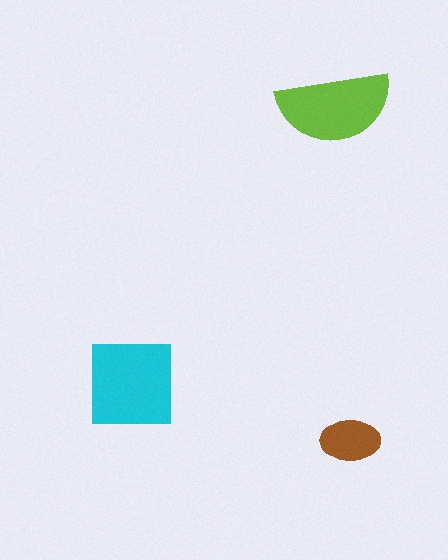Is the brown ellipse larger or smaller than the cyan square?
Smaller.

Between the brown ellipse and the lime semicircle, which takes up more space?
The lime semicircle.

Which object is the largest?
The cyan square.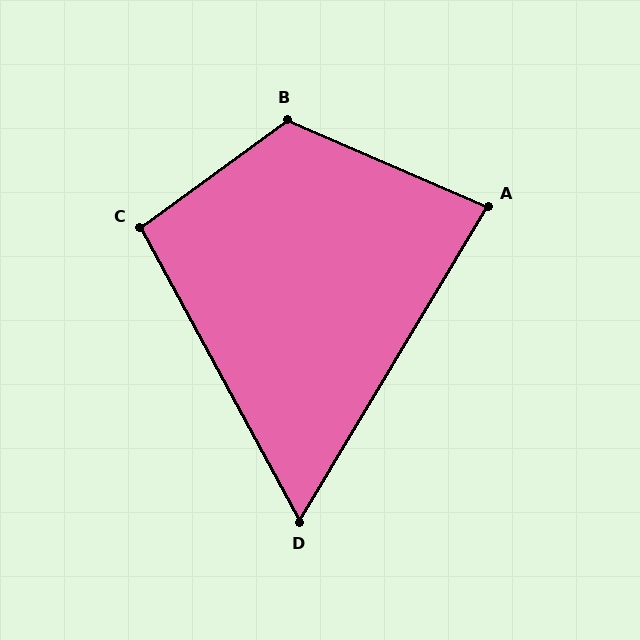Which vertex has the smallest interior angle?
D, at approximately 59 degrees.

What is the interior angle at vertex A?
Approximately 83 degrees (acute).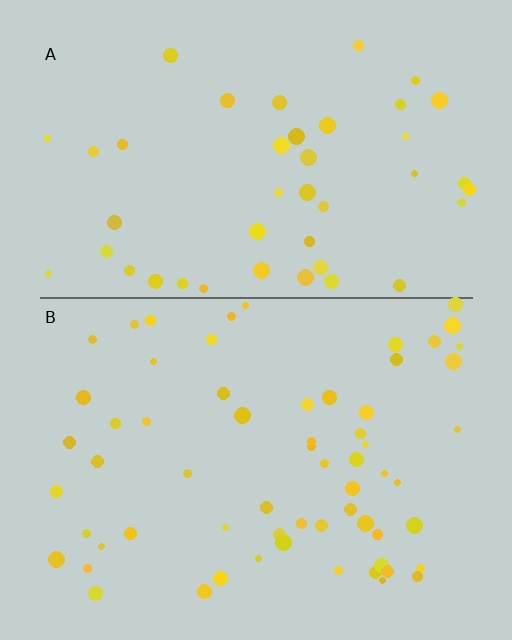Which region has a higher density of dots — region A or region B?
B (the bottom).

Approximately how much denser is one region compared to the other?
Approximately 1.5× — region B over region A.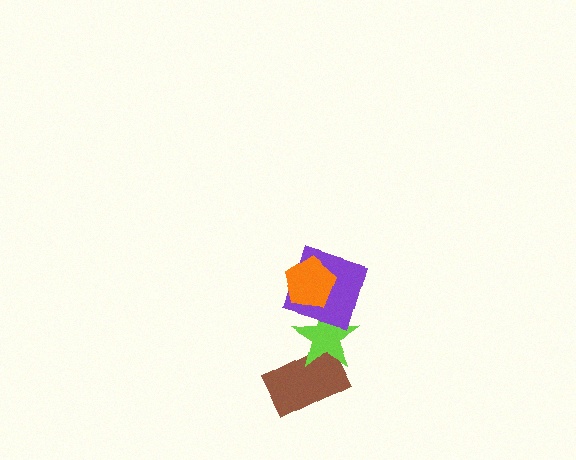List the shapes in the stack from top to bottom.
From top to bottom: the orange pentagon, the purple square, the lime star, the brown rectangle.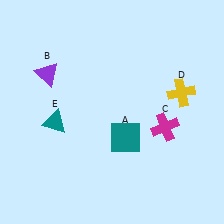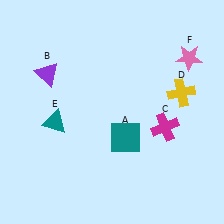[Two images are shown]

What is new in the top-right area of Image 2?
A pink star (F) was added in the top-right area of Image 2.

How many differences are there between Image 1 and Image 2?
There is 1 difference between the two images.